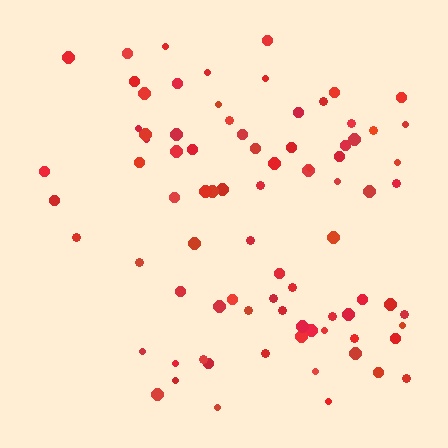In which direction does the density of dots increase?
From left to right, with the right side densest.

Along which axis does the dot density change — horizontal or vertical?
Horizontal.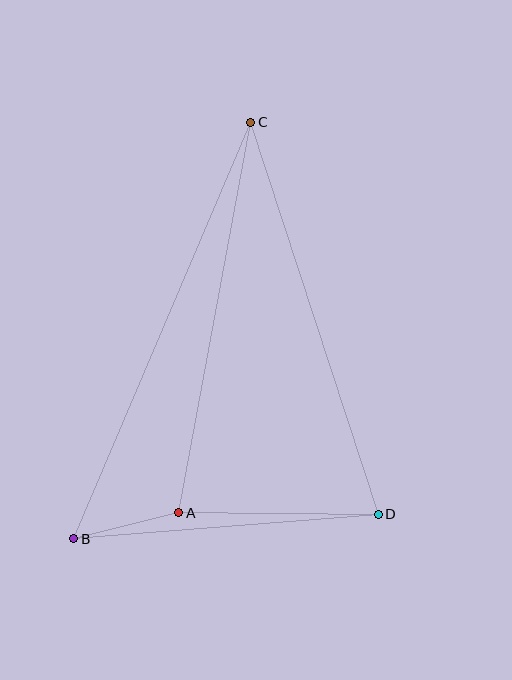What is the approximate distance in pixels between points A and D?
The distance between A and D is approximately 200 pixels.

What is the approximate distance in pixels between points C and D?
The distance between C and D is approximately 412 pixels.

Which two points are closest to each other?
Points A and B are closest to each other.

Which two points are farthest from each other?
Points B and C are farthest from each other.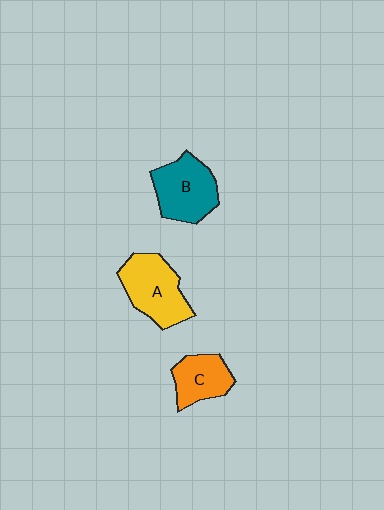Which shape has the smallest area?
Shape C (orange).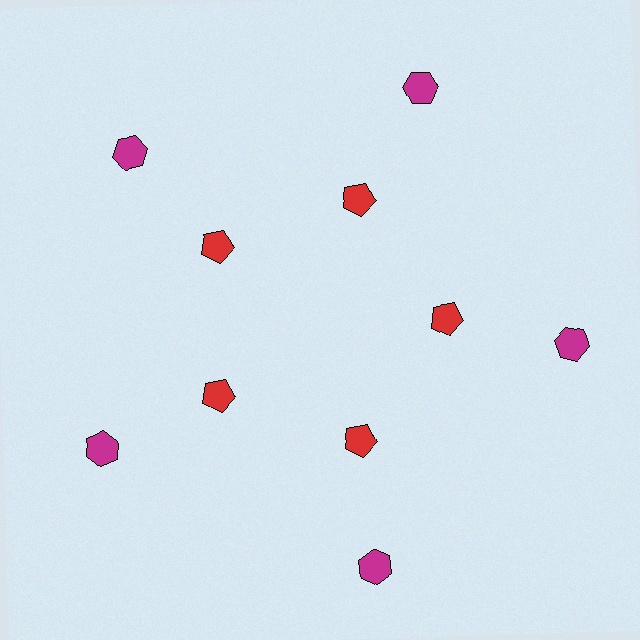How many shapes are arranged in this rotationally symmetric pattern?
There are 10 shapes, arranged in 5 groups of 2.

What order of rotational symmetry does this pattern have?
This pattern has 5-fold rotational symmetry.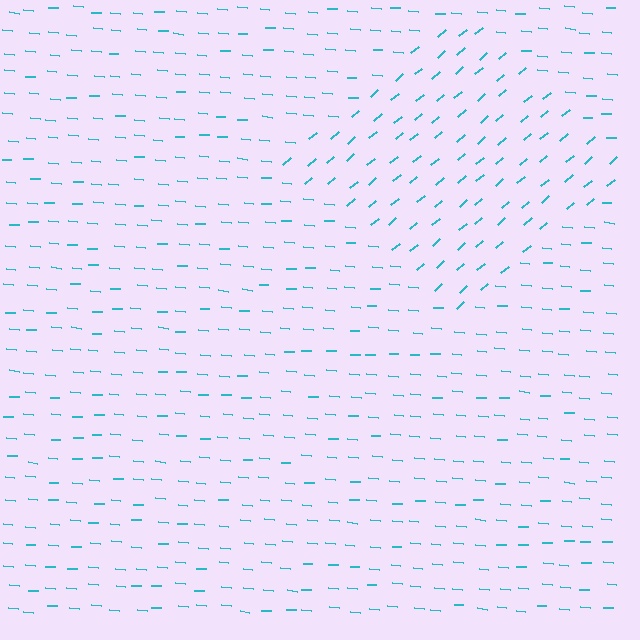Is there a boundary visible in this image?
Yes, there is a texture boundary formed by a change in line orientation.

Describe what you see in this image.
The image is filled with small cyan line segments. A diamond region in the image has lines oriented differently from the surrounding lines, creating a visible texture boundary.